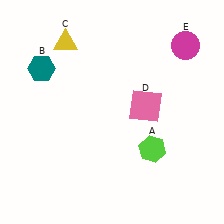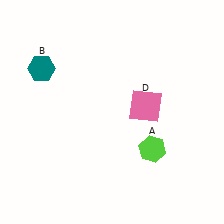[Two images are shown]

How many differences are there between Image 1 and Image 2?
There are 2 differences between the two images.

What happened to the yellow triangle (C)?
The yellow triangle (C) was removed in Image 2. It was in the top-left area of Image 1.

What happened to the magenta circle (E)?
The magenta circle (E) was removed in Image 2. It was in the top-right area of Image 1.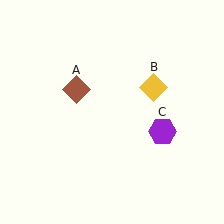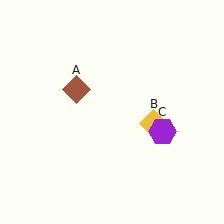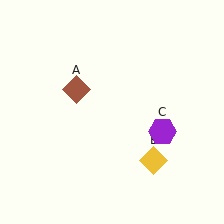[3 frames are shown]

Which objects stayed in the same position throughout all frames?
Brown diamond (object A) and purple hexagon (object C) remained stationary.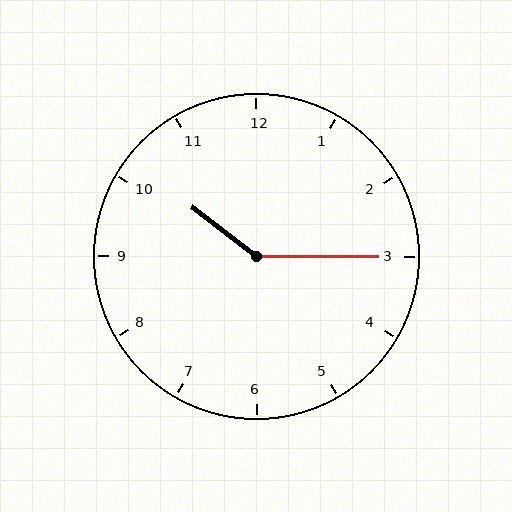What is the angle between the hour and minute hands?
Approximately 142 degrees.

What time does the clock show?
10:15.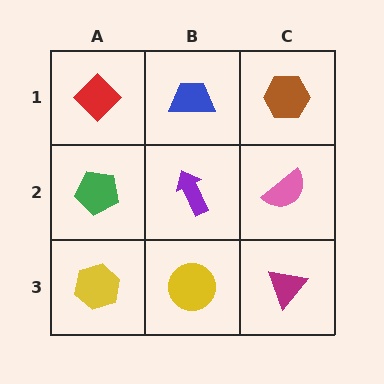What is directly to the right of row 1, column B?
A brown hexagon.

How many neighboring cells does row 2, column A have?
3.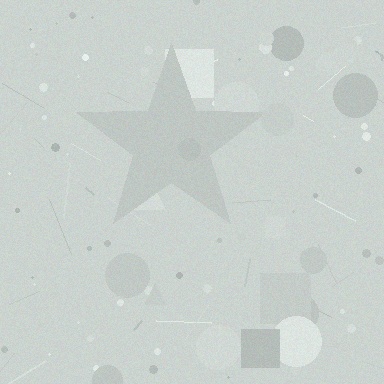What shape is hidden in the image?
A star is hidden in the image.